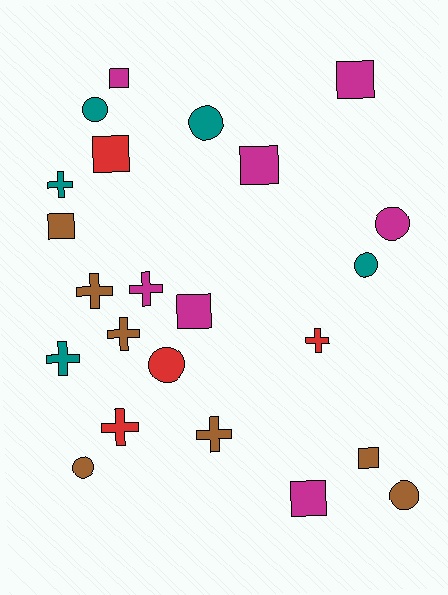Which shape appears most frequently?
Cross, with 8 objects.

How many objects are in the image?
There are 23 objects.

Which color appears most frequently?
Magenta, with 7 objects.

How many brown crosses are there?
There are 3 brown crosses.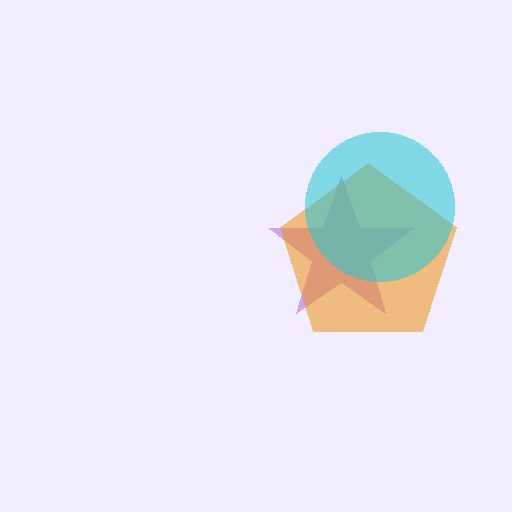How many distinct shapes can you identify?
There are 3 distinct shapes: a purple star, an orange pentagon, a cyan circle.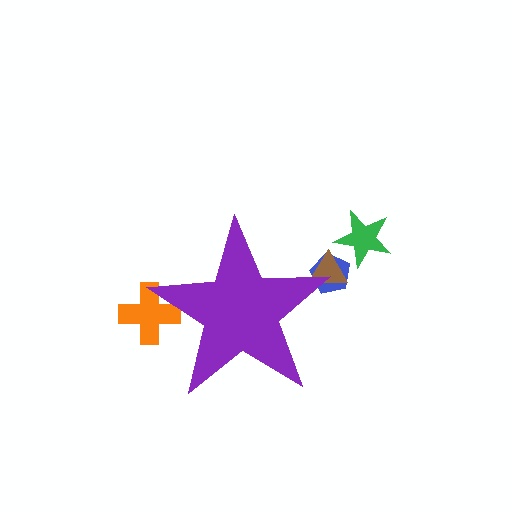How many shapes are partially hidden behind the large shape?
3 shapes are partially hidden.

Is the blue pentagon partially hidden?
Yes, the blue pentagon is partially hidden behind the purple star.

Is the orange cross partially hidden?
Yes, the orange cross is partially hidden behind the purple star.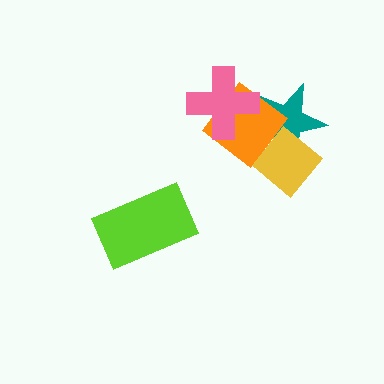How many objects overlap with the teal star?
3 objects overlap with the teal star.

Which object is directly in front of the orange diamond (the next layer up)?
The yellow diamond is directly in front of the orange diamond.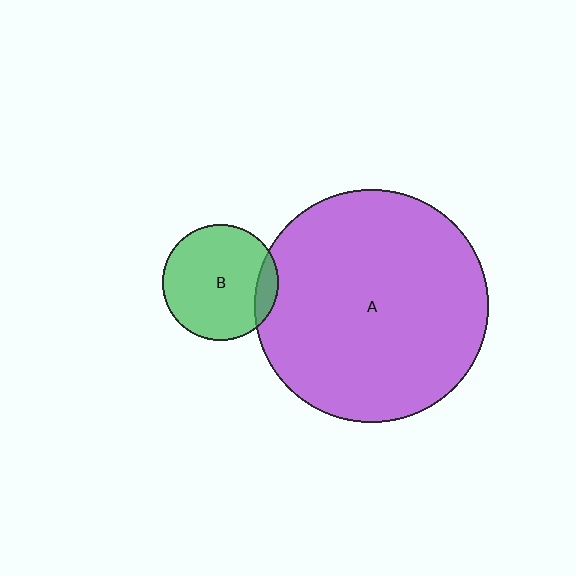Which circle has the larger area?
Circle A (purple).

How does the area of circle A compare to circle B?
Approximately 4.0 times.